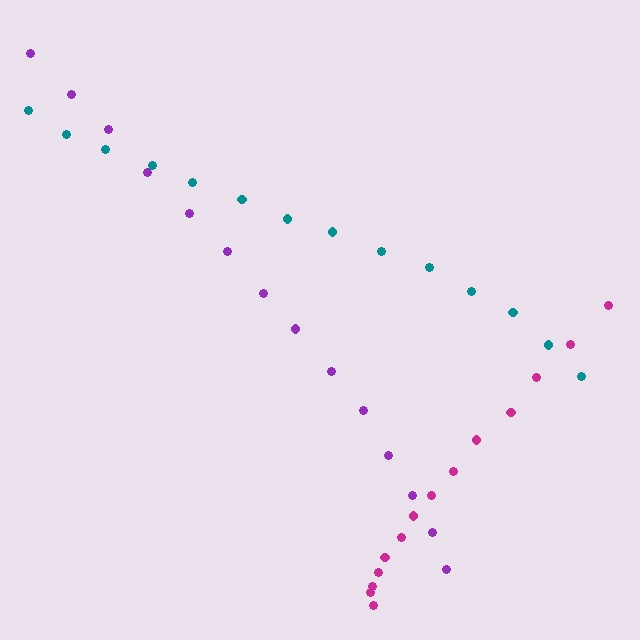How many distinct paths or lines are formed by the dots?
There are 3 distinct paths.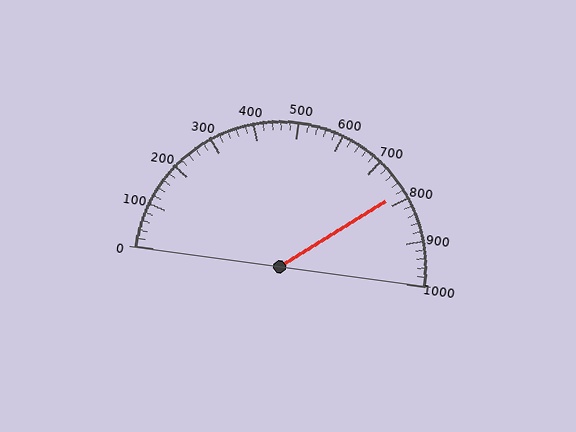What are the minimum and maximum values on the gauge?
The gauge ranges from 0 to 1000.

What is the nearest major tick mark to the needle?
The nearest major tick mark is 800.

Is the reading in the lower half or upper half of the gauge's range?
The reading is in the upper half of the range (0 to 1000).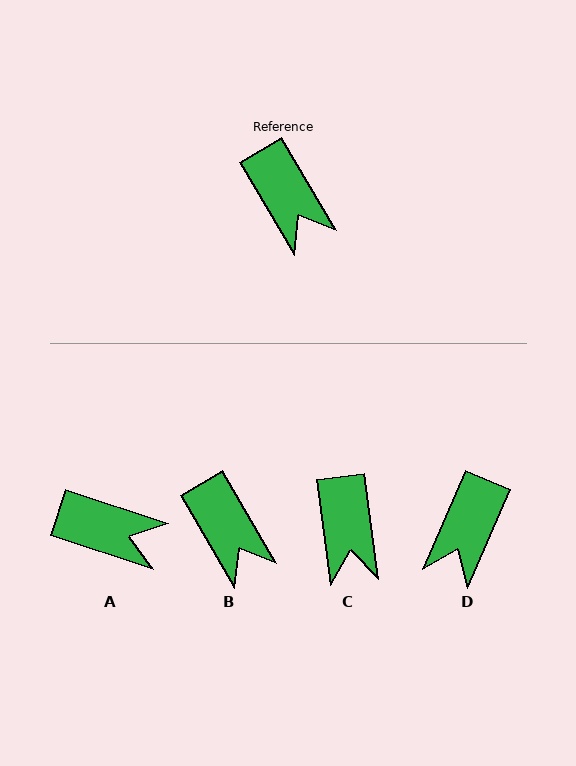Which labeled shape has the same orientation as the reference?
B.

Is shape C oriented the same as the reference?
No, it is off by about 23 degrees.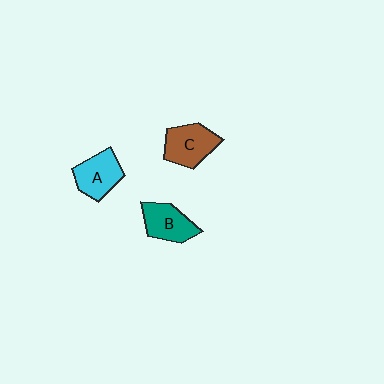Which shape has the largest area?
Shape C (brown).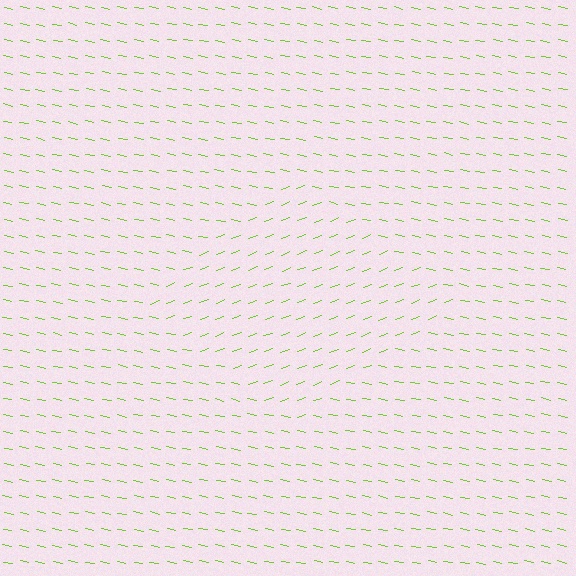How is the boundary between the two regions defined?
The boundary is defined purely by a change in line orientation (approximately 32 degrees difference). All lines are the same color and thickness.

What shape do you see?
I see a diamond.